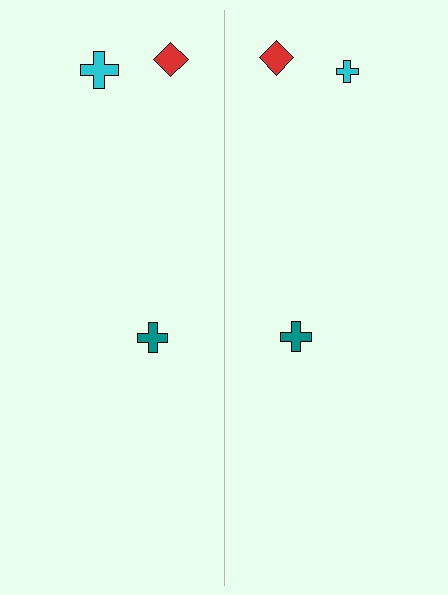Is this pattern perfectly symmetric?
No, the pattern is not perfectly symmetric. The cyan cross on the right side has a different size than its mirror counterpart.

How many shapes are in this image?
There are 6 shapes in this image.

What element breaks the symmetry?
The cyan cross on the right side has a different size than its mirror counterpart.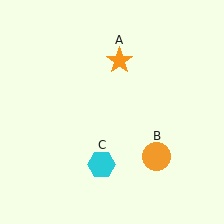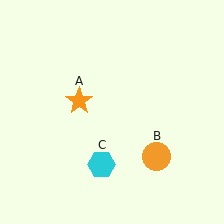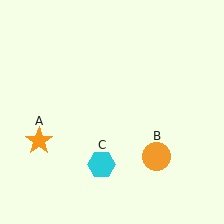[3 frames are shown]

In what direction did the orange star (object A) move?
The orange star (object A) moved down and to the left.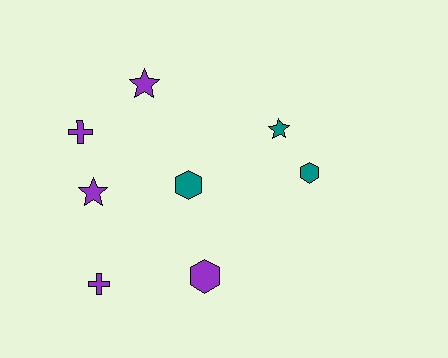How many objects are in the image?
There are 8 objects.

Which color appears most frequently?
Purple, with 5 objects.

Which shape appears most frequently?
Star, with 3 objects.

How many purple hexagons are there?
There is 1 purple hexagon.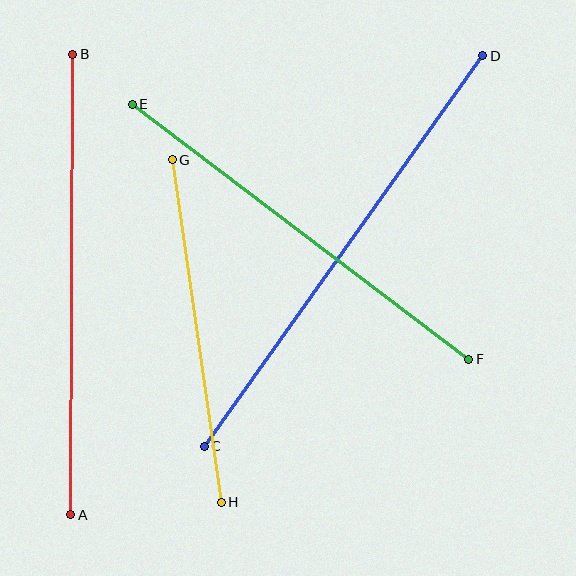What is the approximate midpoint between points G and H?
The midpoint is at approximately (197, 331) pixels.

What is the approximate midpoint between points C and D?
The midpoint is at approximately (343, 251) pixels.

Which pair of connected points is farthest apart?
Points C and D are farthest apart.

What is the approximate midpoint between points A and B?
The midpoint is at approximately (72, 285) pixels.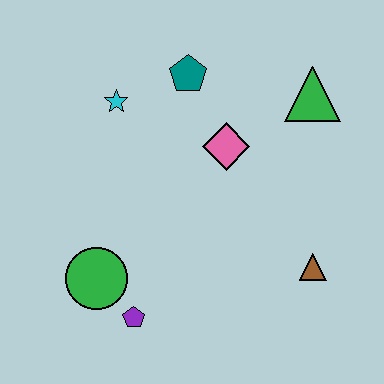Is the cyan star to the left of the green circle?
No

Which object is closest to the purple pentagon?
The green circle is closest to the purple pentagon.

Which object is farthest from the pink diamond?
The purple pentagon is farthest from the pink diamond.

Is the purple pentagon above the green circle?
No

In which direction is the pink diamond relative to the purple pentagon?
The pink diamond is above the purple pentagon.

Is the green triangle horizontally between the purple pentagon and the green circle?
No